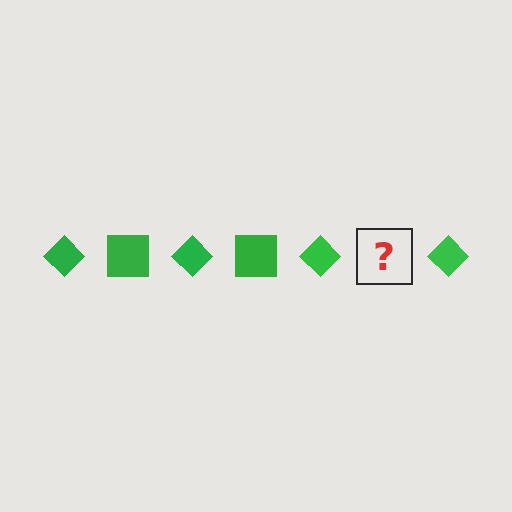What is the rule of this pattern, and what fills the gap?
The rule is that the pattern cycles through diamond, square shapes in green. The gap should be filled with a green square.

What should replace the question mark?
The question mark should be replaced with a green square.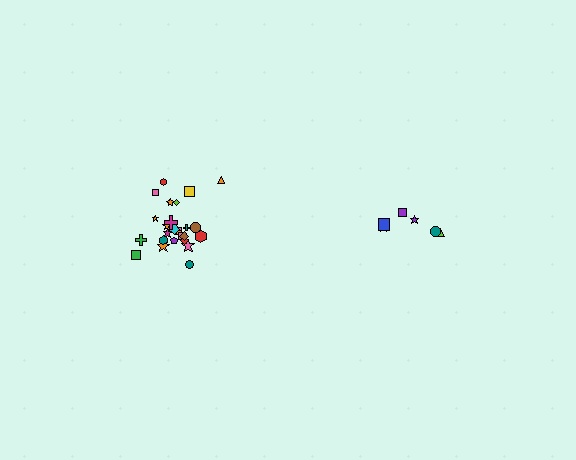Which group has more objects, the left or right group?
The left group.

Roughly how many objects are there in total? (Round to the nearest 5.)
Roughly 30 objects in total.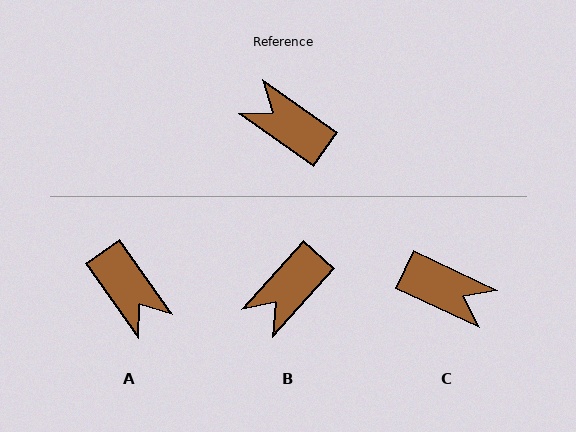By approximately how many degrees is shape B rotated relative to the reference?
Approximately 83 degrees counter-clockwise.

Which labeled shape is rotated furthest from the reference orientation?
C, about 170 degrees away.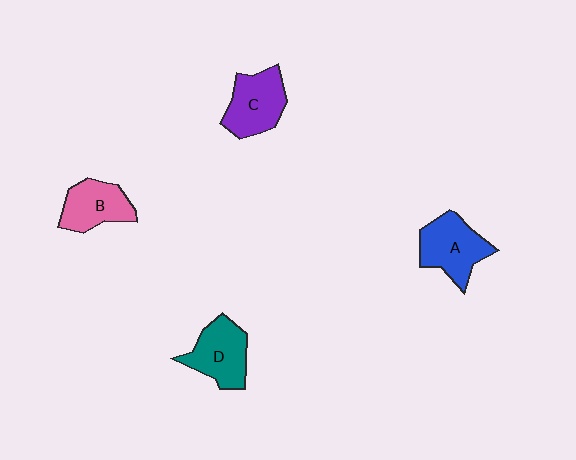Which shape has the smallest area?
Shape B (pink).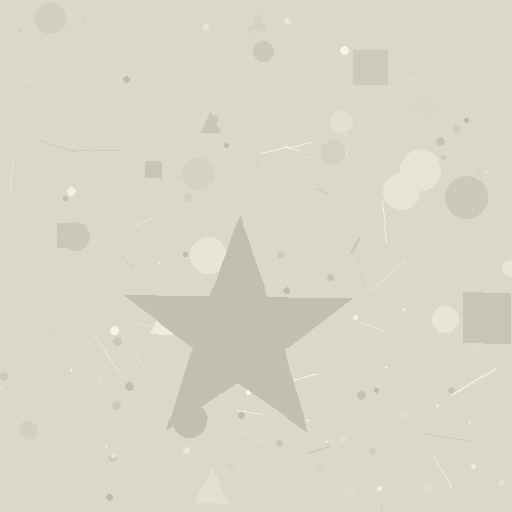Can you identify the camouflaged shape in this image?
The camouflaged shape is a star.